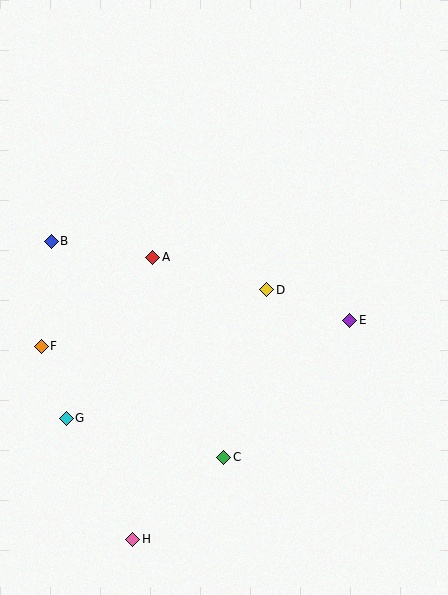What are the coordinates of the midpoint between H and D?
The midpoint between H and D is at (200, 415).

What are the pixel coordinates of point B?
Point B is at (51, 241).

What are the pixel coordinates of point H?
Point H is at (133, 539).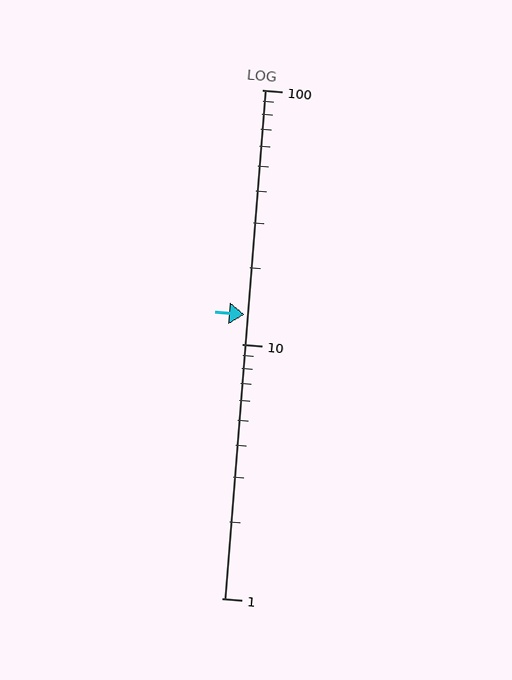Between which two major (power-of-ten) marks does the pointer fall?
The pointer is between 10 and 100.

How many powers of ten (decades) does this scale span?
The scale spans 2 decades, from 1 to 100.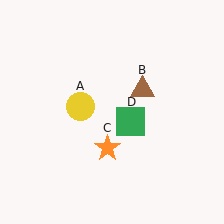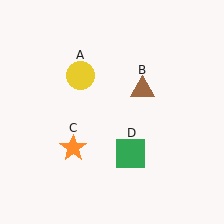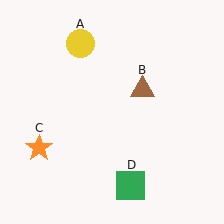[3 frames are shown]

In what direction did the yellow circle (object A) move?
The yellow circle (object A) moved up.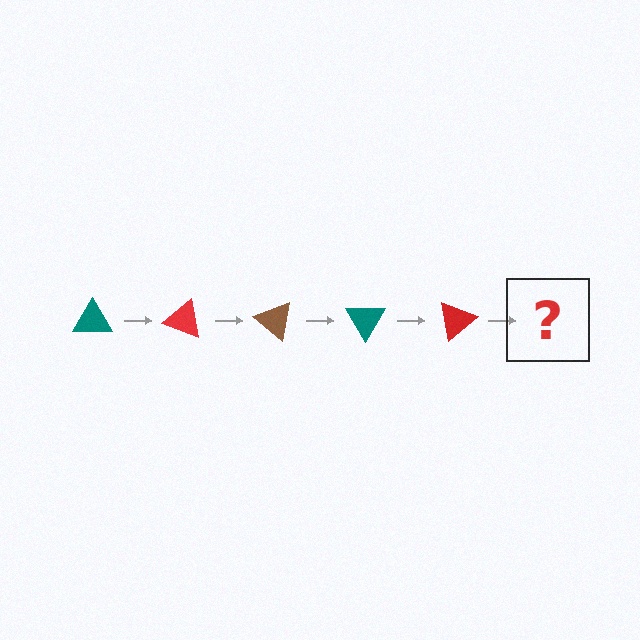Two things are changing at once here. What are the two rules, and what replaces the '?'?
The two rules are that it rotates 20 degrees each step and the color cycles through teal, red, and brown. The '?' should be a brown triangle, rotated 100 degrees from the start.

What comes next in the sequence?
The next element should be a brown triangle, rotated 100 degrees from the start.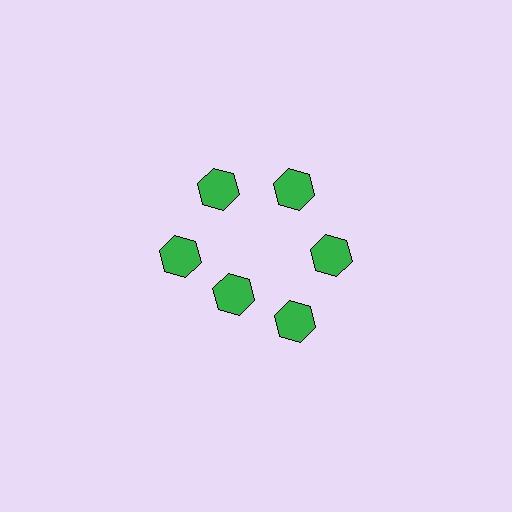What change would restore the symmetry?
The symmetry would be restored by moving it outward, back onto the ring so that all 6 hexagons sit at equal angles and equal distance from the center.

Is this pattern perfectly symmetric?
No. The 6 green hexagons are arranged in a ring, but one element near the 7 o'clock position is pulled inward toward the center, breaking the 6-fold rotational symmetry.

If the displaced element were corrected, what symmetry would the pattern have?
It would have 6-fold rotational symmetry — the pattern would map onto itself every 60 degrees.